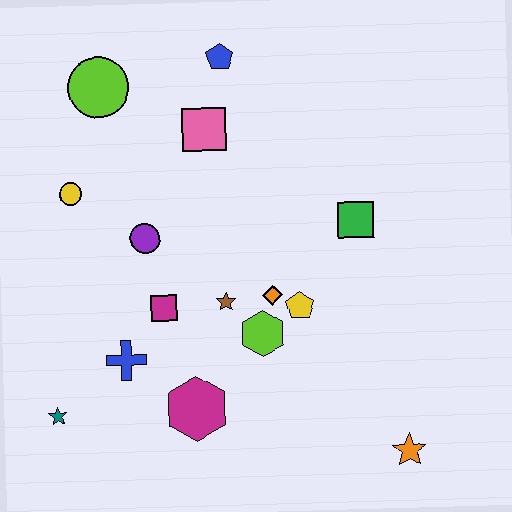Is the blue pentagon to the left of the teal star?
No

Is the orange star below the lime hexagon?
Yes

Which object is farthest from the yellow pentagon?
The lime circle is farthest from the yellow pentagon.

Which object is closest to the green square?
The yellow pentagon is closest to the green square.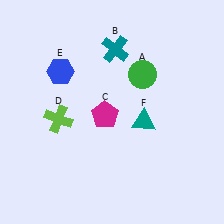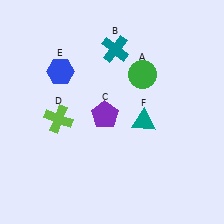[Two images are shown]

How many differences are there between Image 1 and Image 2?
There is 1 difference between the two images.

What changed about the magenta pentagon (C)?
In Image 1, C is magenta. In Image 2, it changed to purple.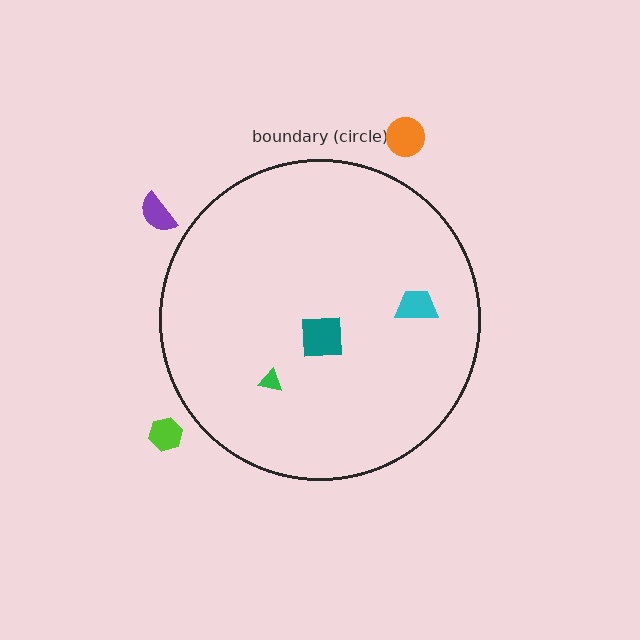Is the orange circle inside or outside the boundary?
Outside.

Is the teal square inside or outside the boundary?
Inside.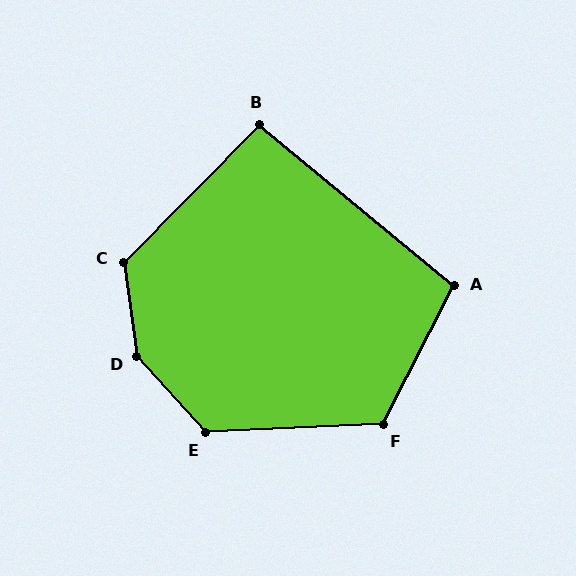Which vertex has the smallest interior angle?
B, at approximately 95 degrees.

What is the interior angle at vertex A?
Approximately 103 degrees (obtuse).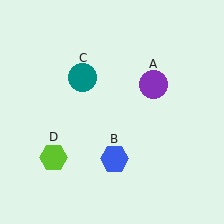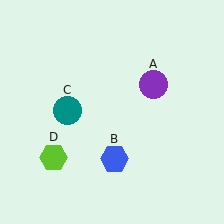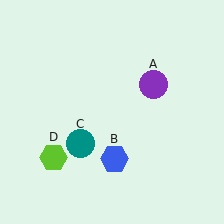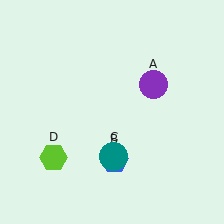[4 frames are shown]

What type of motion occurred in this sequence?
The teal circle (object C) rotated counterclockwise around the center of the scene.